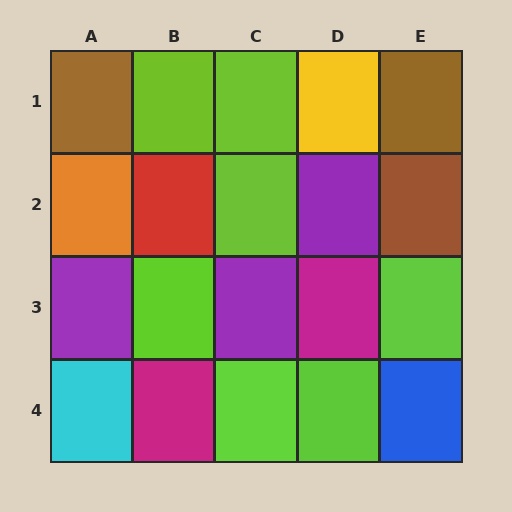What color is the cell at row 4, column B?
Magenta.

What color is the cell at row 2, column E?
Brown.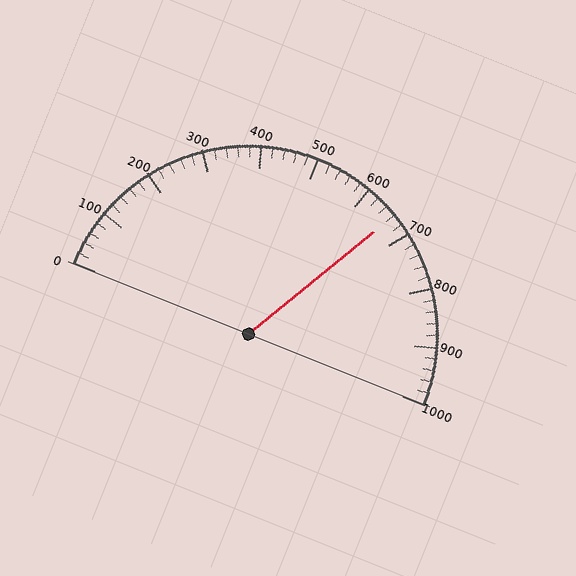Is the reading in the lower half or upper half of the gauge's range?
The reading is in the upper half of the range (0 to 1000).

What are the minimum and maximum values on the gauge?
The gauge ranges from 0 to 1000.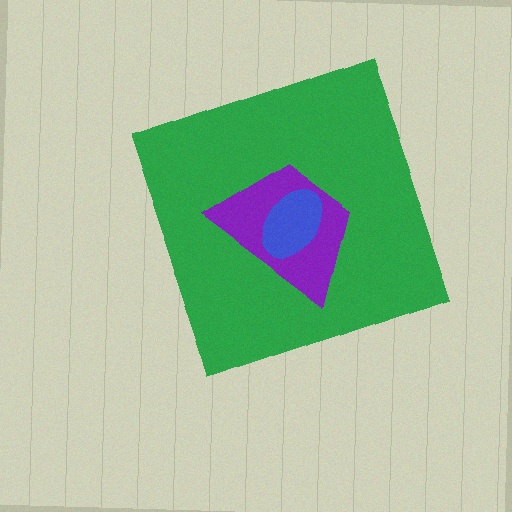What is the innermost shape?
The blue ellipse.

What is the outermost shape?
The green diamond.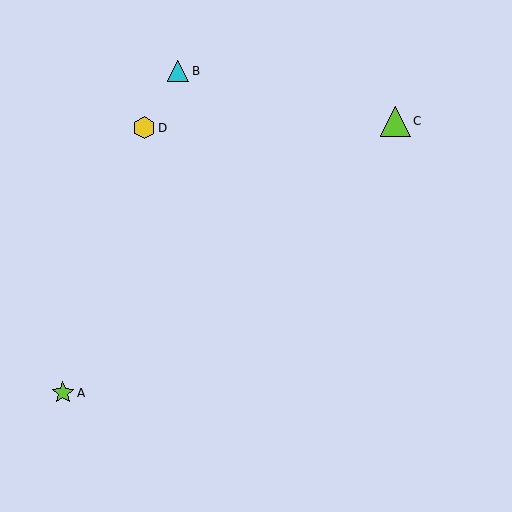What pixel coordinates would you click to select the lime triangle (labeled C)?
Click at (395, 121) to select the lime triangle C.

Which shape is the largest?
The lime triangle (labeled C) is the largest.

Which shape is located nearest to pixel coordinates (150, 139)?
The yellow hexagon (labeled D) at (144, 128) is nearest to that location.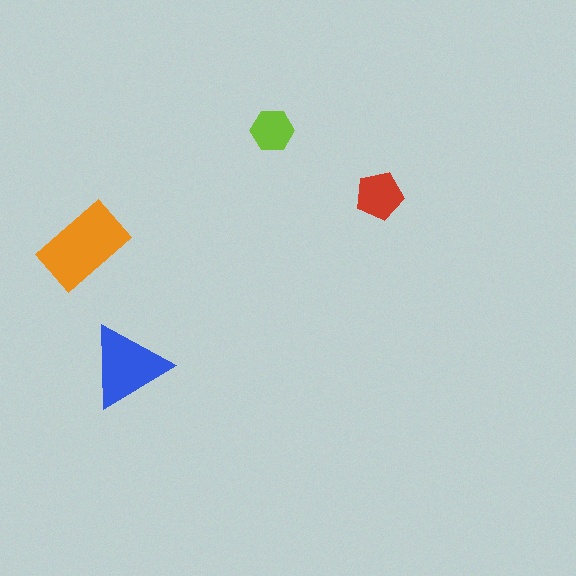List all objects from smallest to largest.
The lime hexagon, the red pentagon, the blue triangle, the orange rectangle.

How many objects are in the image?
There are 4 objects in the image.